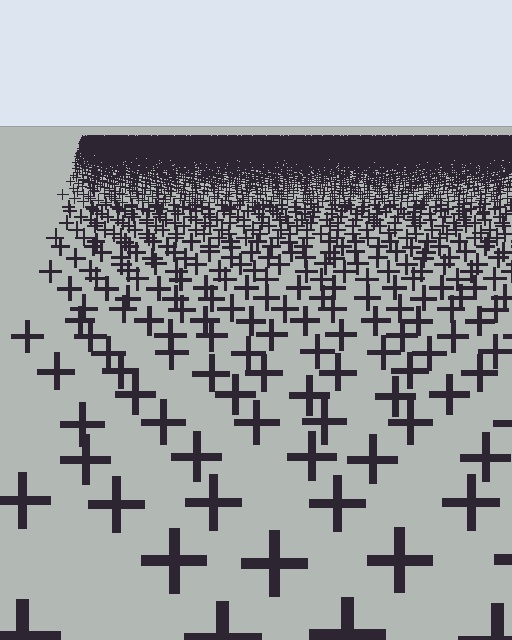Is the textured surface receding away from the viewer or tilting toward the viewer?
The surface is receding away from the viewer. Texture elements get smaller and denser toward the top.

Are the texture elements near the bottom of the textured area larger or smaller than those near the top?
Larger. Near the bottom, elements are closer to the viewer and appear at a bigger on-screen size.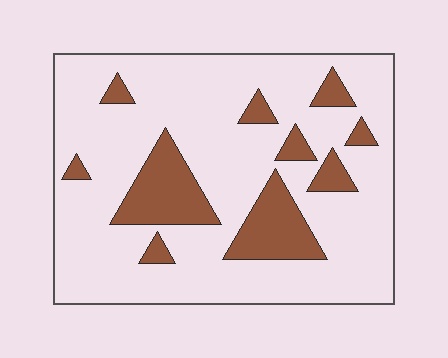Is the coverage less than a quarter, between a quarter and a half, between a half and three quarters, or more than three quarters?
Less than a quarter.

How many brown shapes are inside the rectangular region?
10.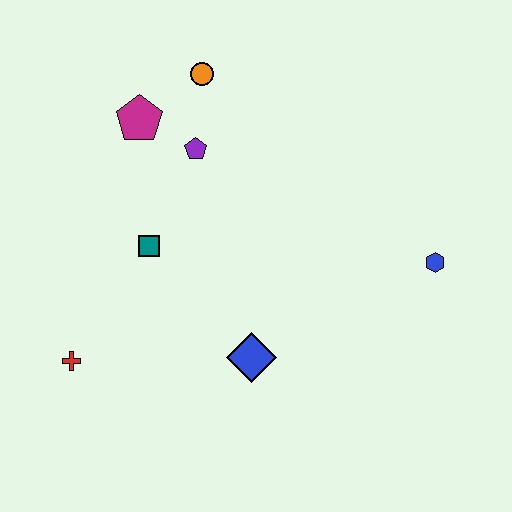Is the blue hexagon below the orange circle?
Yes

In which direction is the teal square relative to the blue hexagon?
The teal square is to the left of the blue hexagon.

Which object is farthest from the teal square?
The blue hexagon is farthest from the teal square.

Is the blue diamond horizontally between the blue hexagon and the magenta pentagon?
Yes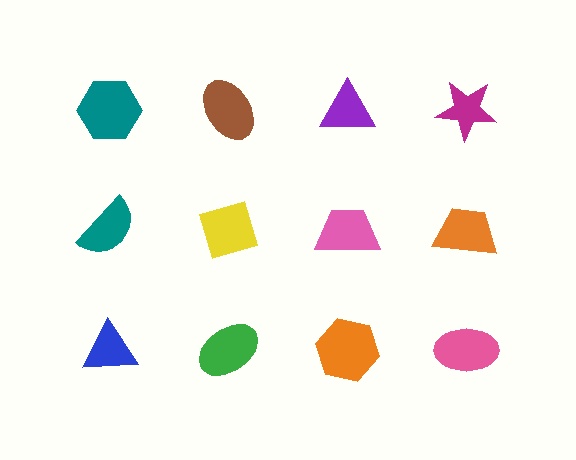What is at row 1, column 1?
A teal hexagon.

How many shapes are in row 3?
4 shapes.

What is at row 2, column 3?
A pink trapezoid.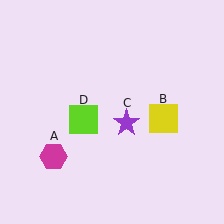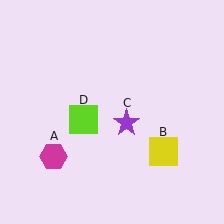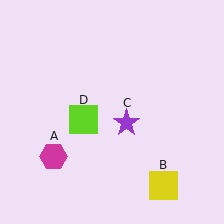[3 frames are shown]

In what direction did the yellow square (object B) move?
The yellow square (object B) moved down.